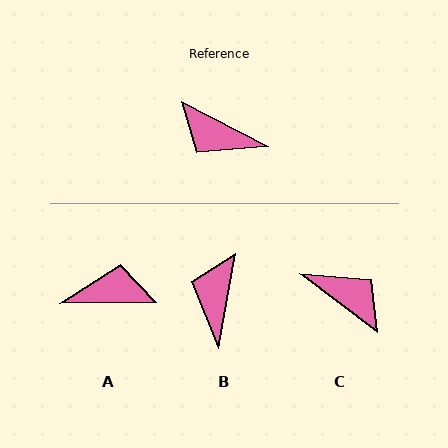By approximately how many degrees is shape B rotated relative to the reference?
Approximately 73 degrees clockwise.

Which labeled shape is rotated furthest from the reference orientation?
C, about 170 degrees away.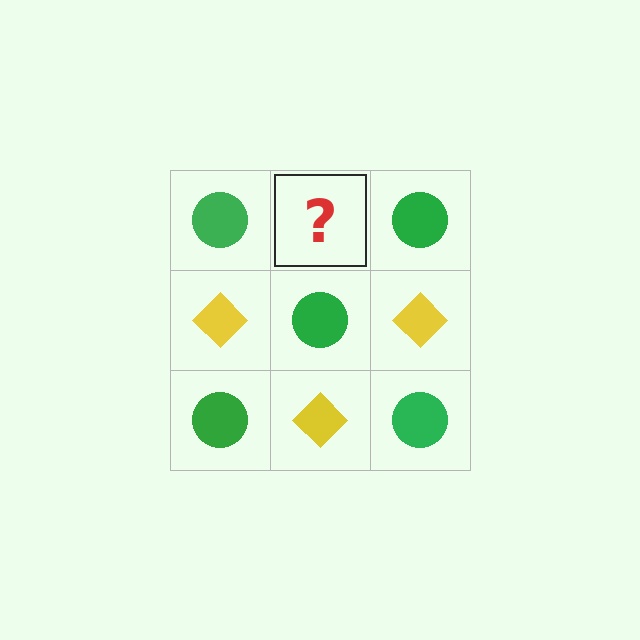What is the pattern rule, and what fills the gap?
The rule is that it alternates green circle and yellow diamond in a checkerboard pattern. The gap should be filled with a yellow diamond.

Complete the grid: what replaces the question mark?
The question mark should be replaced with a yellow diamond.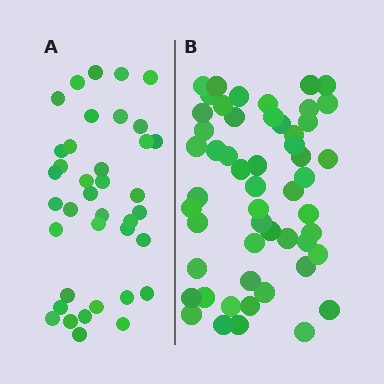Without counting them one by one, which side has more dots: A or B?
Region B (the right region) has more dots.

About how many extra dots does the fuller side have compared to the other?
Region B has approximately 15 more dots than region A.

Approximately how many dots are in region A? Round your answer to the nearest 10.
About 40 dots. (The exact count is 38, which rounds to 40.)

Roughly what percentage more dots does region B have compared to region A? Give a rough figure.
About 40% more.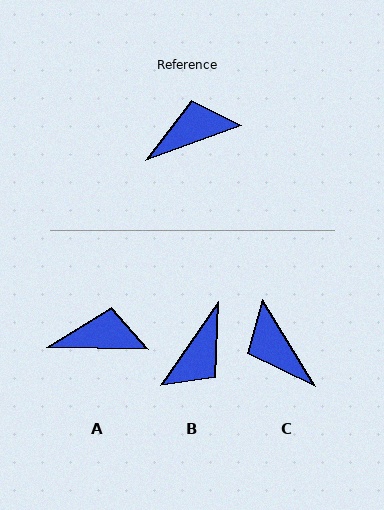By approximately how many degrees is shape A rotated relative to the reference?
Approximately 22 degrees clockwise.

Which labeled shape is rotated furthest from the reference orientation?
B, about 145 degrees away.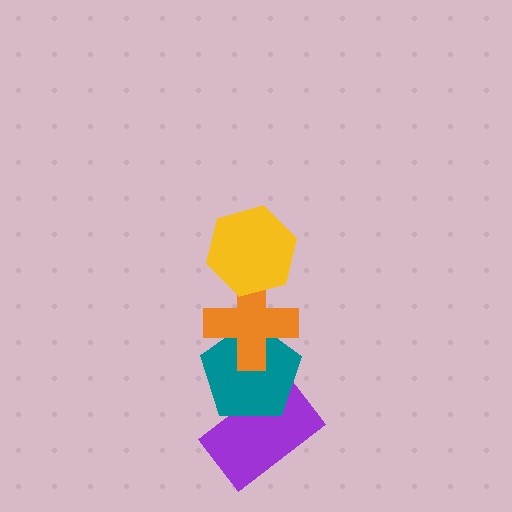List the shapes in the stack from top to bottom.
From top to bottom: the yellow hexagon, the orange cross, the teal pentagon, the purple rectangle.